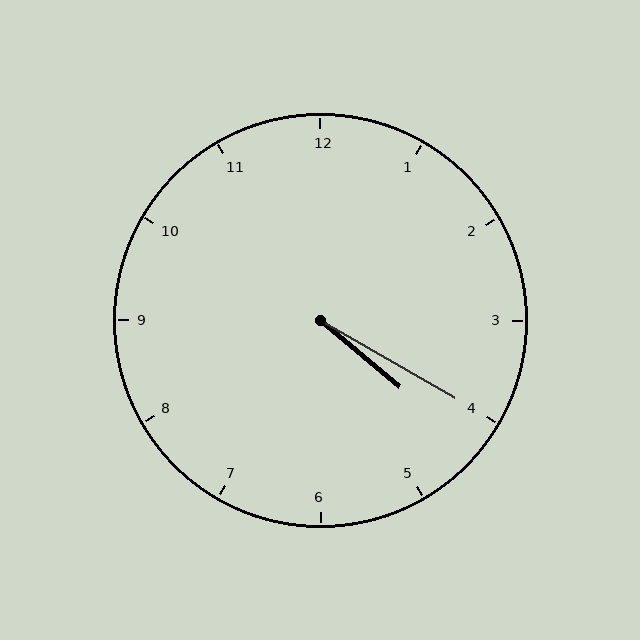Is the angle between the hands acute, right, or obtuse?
It is acute.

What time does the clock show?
4:20.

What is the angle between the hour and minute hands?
Approximately 10 degrees.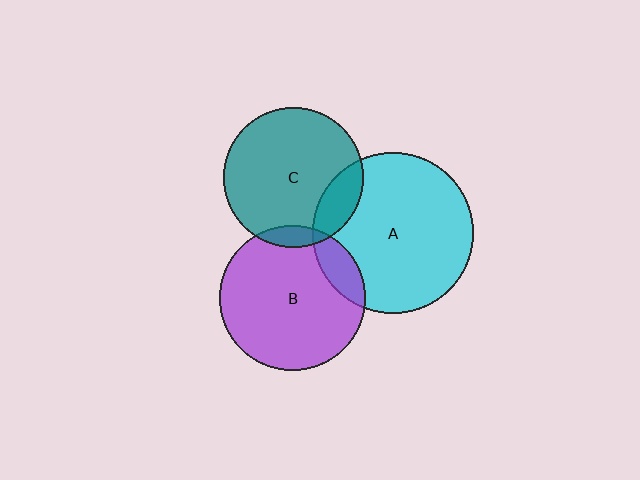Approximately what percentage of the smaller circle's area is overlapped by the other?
Approximately 5%.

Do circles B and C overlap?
Yes.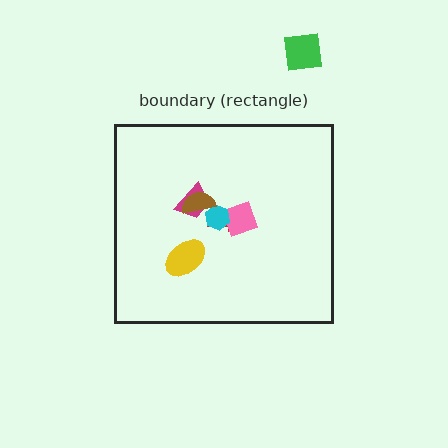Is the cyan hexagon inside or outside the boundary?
Inside.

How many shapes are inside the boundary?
6 inside, 1 outside.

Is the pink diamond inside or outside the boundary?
Inside.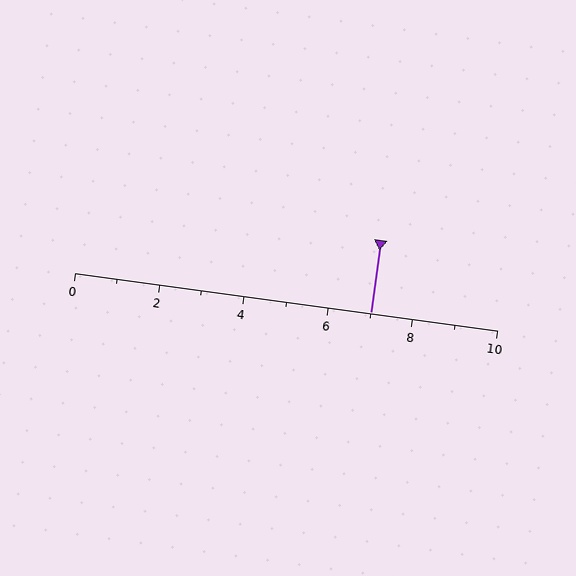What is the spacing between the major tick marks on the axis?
The major ticks are spaced 2 apart.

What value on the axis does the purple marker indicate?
The marker indicates approximately 7.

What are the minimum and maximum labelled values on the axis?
The axis runs from 0 to 10.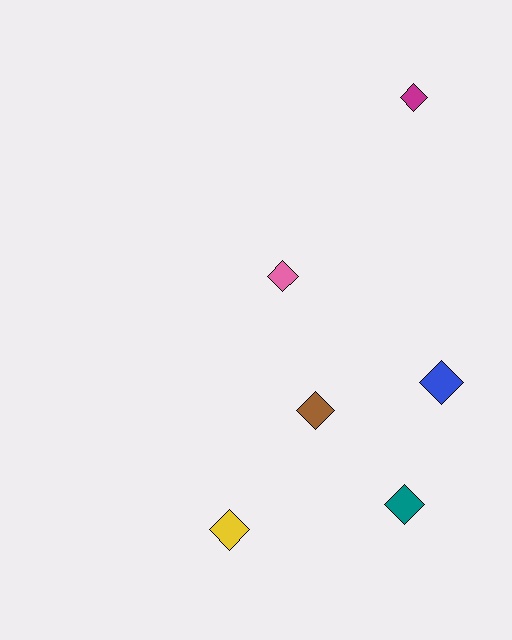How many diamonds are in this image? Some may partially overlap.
There are 6 diamonds.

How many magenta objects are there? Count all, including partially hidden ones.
There is 1 magenta object.